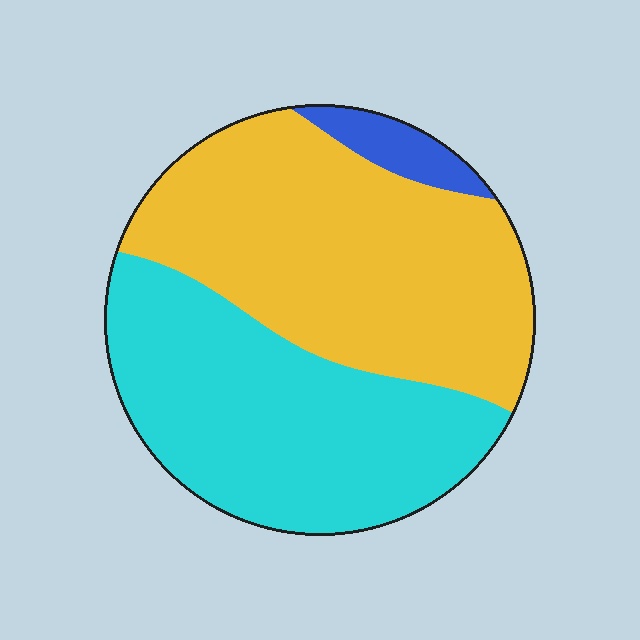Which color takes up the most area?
Yellow, at roughly 50%.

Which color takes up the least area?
Blue, at roughly 5%.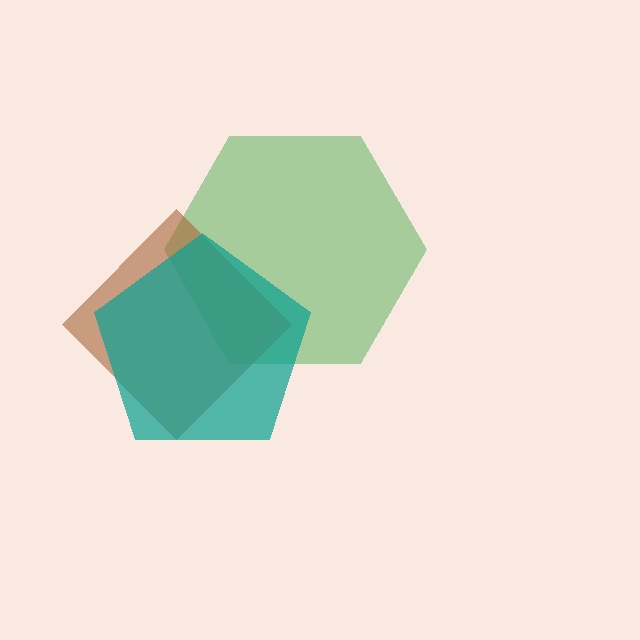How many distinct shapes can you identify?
There are 3 distinct shapes: a green hexagon, a brown diamond, a teal pentagon.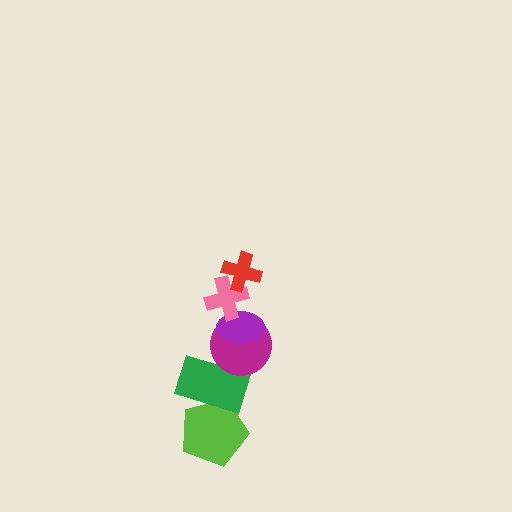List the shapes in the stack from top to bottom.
From top to bottom: the red cross, the pink cross, the purple ellipse, the magenta circle, the green rectangle, the lime pentagon.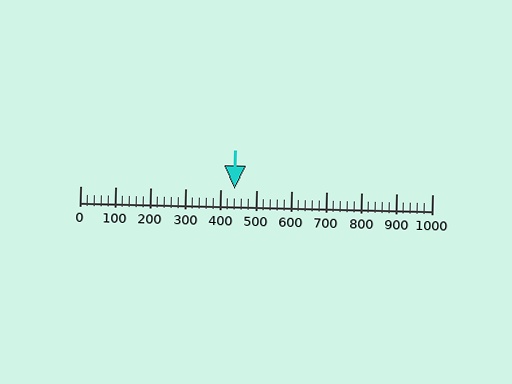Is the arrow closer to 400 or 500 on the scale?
The arrow is closer to 400.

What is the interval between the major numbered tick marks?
The major tick marks are spaced 100 units apart.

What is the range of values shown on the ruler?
The ruler shows values from 0 to 1000.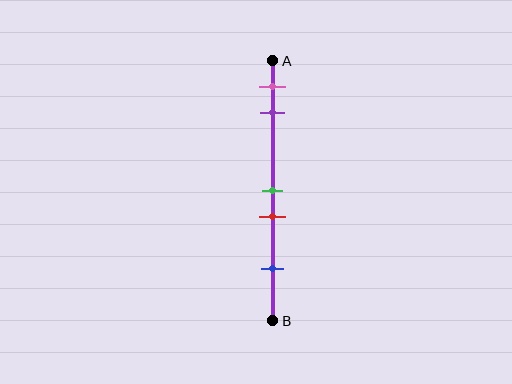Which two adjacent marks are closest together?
The green and red marks are the closest adjacent pair.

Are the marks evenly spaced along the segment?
No, the marks are not evenly spaced.